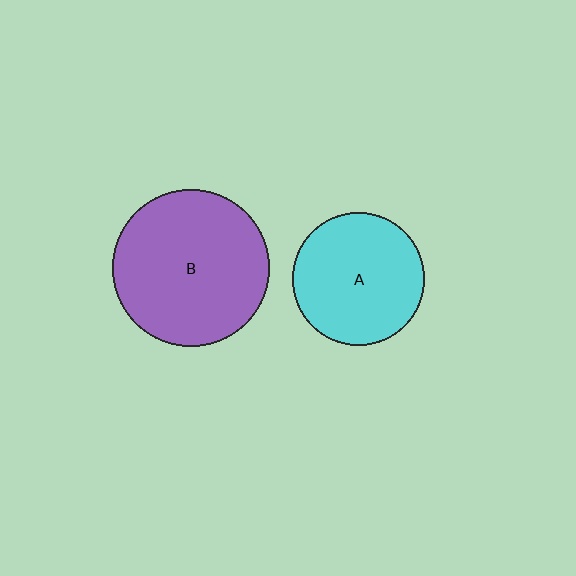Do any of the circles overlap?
No, none of the circles overlap.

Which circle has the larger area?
Circle B (purple).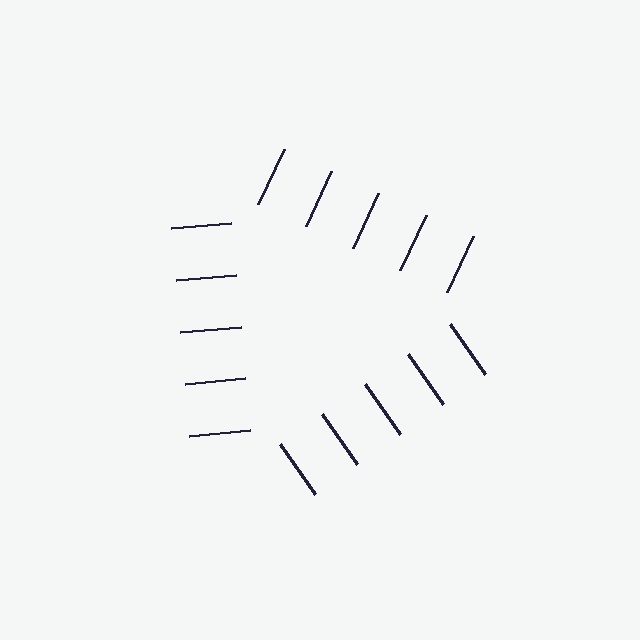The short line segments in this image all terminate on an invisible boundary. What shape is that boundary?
An illusory triangle — the line segments terminate on its edges but no continuous stroke is drawn.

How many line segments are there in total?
15 — 5 along each of the 3 edges.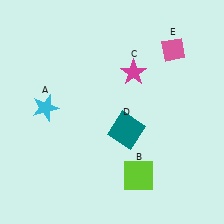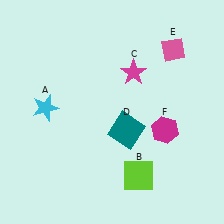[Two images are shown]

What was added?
A magenta hexagon (F) was added in Image 2.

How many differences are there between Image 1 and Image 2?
There is 1 difference between the two images.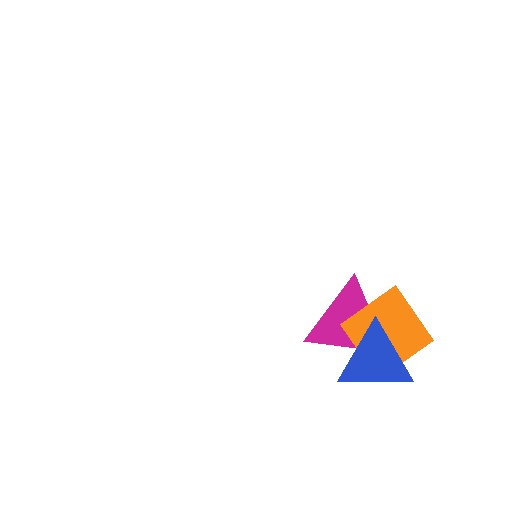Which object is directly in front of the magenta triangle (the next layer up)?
The orange diamond is directly in front of the magenta triangle.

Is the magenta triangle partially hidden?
Yes, it is partially covered by another shape.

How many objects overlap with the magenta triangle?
2 objects overlap with the magenta triangle.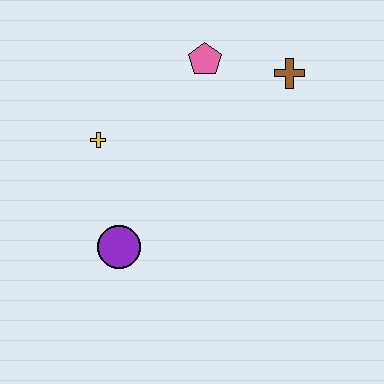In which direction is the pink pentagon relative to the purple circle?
The pink pentagon is above the purple circle.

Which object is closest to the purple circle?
The yellow cross is closest to the purple circle.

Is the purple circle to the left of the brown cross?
Yes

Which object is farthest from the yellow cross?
The brown cross is farthest from the yellow cross.